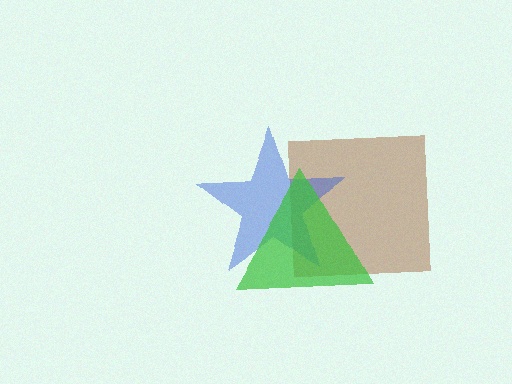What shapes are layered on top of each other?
The layered shapes are: a brown square, a blue star, a green triangle.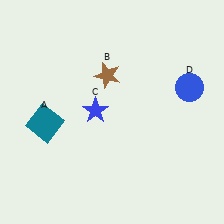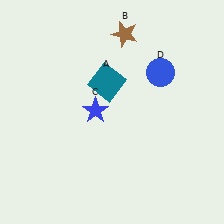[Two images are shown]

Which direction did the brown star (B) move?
The brown star (B) moved up.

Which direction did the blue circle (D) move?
The blue circle (D) moved left.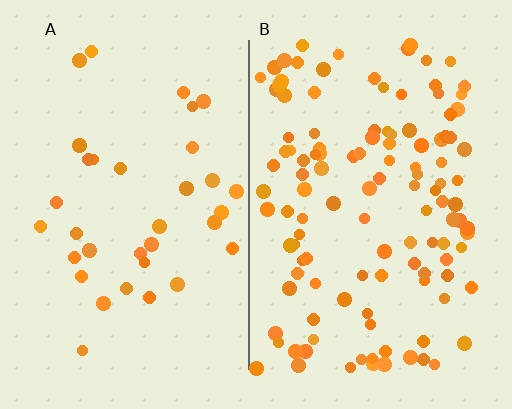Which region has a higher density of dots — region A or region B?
B (the right).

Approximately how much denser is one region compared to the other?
Approximately 3.5× — region B over region A.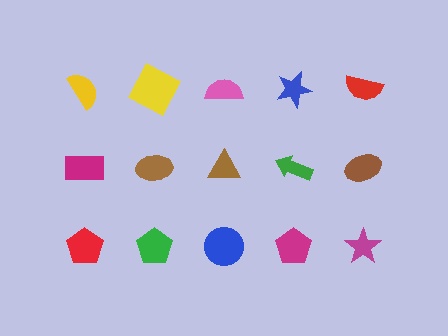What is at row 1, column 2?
A yellow square.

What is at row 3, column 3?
A blue circle.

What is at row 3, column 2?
A green pentagon.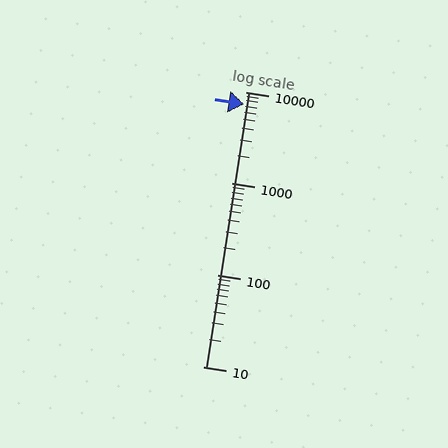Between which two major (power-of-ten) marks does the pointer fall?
The pointer is between 1000 and 10000.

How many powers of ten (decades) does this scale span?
The scale spans 3 decades, from 10 to 10000.